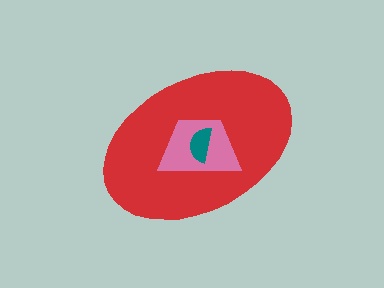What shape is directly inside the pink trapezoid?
The teal semicircle.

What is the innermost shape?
The teal semicircle.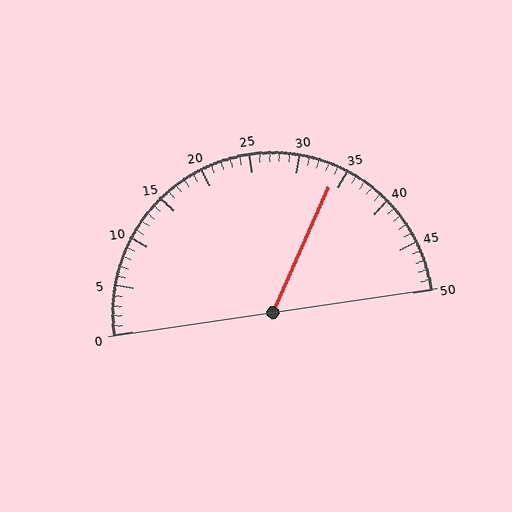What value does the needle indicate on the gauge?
The needle indicates approximately 34.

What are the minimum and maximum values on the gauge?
The gauge ranges from 0 to 50.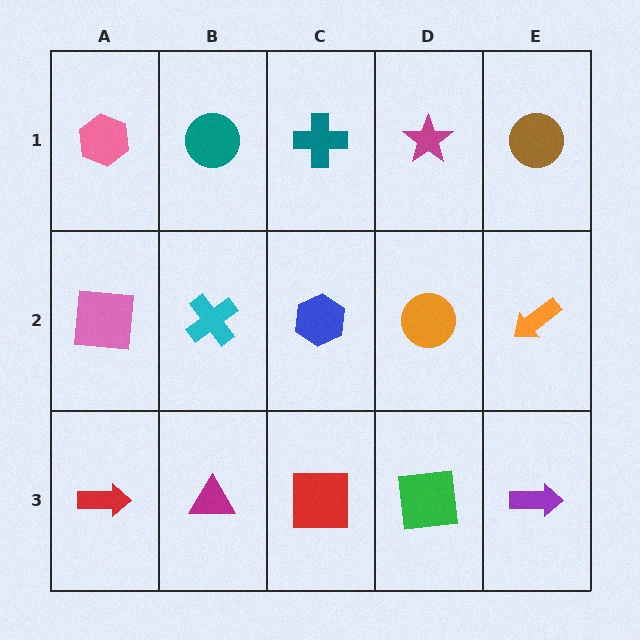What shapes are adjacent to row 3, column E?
An orange arrow (row 2, column E), a green square (row 3, column D).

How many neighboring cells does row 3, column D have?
3.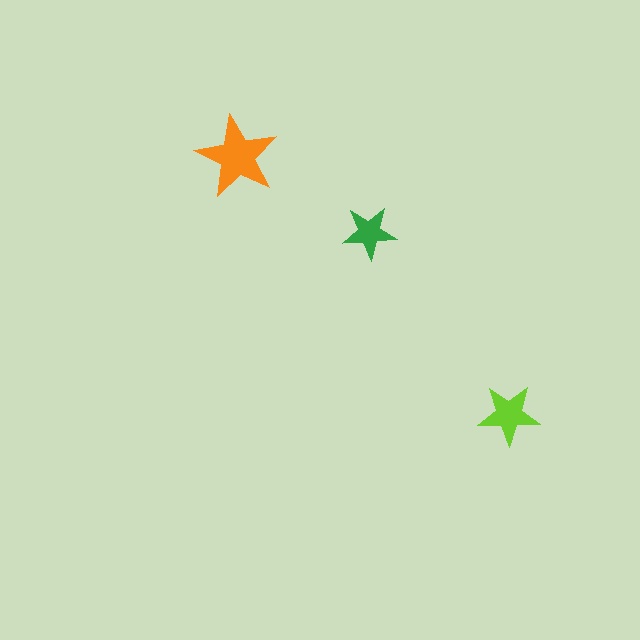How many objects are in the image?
There are 3 objects in the image.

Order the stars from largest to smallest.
the orange one, the lime one, the green one.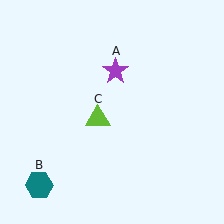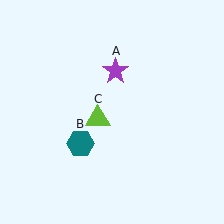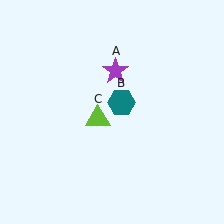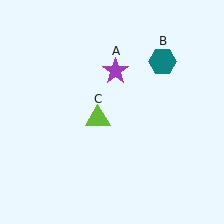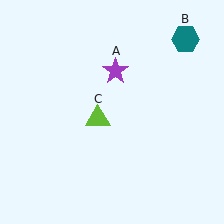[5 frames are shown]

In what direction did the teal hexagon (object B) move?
The teal hexagon (object B) moved up and to the right.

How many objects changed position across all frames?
1 object changed position: teal hexagon (object B).